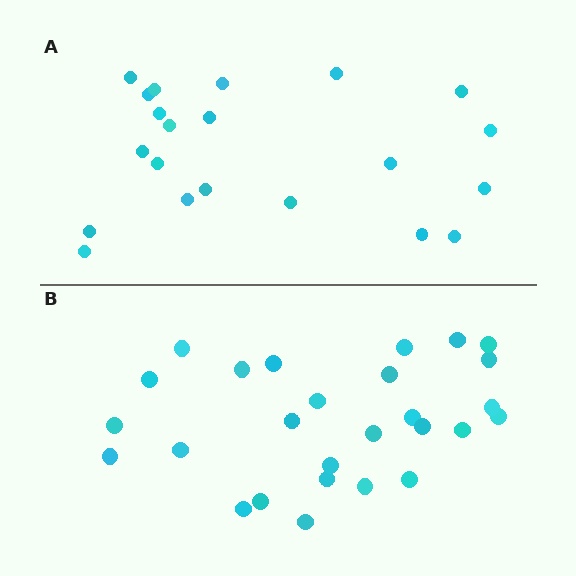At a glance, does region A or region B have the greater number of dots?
Region B (the bottom region) has more dots.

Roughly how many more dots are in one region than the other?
Region B has about 6 more dots than region A.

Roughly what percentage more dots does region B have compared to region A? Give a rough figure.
About 30% more.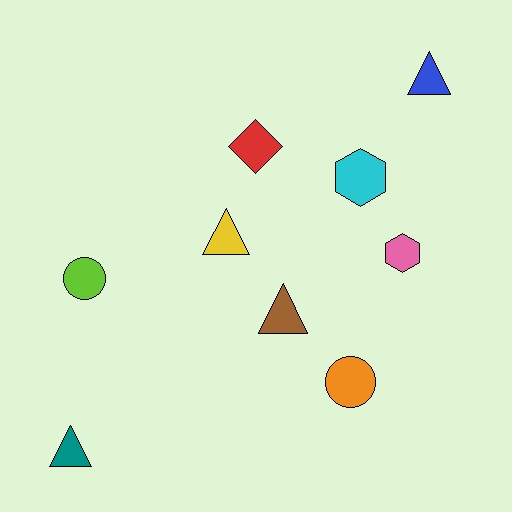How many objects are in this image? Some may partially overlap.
There are 9 objects.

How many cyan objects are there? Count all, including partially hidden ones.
There is 1 cyan object.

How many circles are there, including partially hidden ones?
There are 2 circles.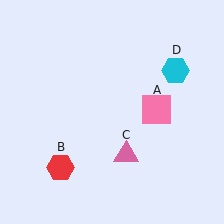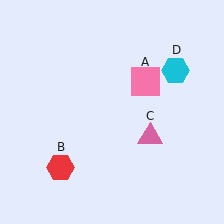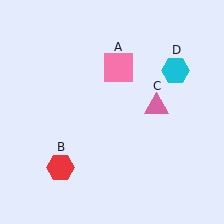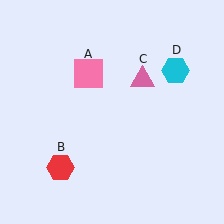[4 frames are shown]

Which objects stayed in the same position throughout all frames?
Red hexagon (object B) and cyan hexagon (object D) remained stationary.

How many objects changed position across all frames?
2 objects changed position: pink square (object A), pink triangle (object C).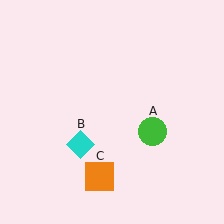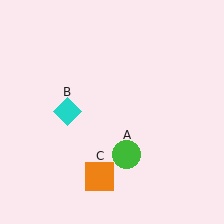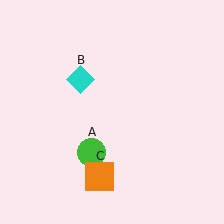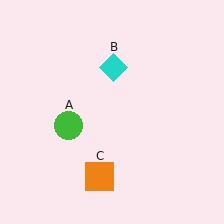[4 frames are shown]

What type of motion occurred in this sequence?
The green circle (object A), cyan diamond (object B) rotated clockwise around the center of the scene.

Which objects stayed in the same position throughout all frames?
Orange square (object C) remained stationary.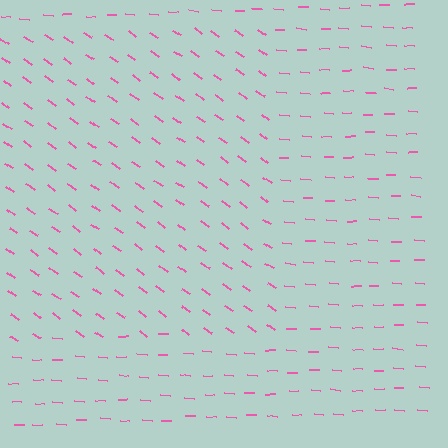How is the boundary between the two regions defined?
The boundary is defined purely by a change in line orientation (approximately 31 degrees difference). All lines are the same color and thickness.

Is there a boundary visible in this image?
Yes, there is a texture boundary formed by a change in line orientation.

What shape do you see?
I see a rectangle.